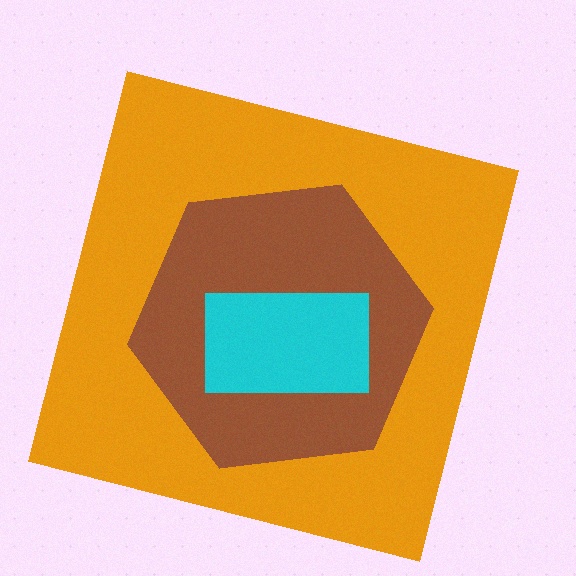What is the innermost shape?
The cyan rectangle.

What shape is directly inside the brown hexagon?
The cyan rectangle.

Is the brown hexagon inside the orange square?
Yes.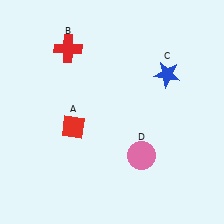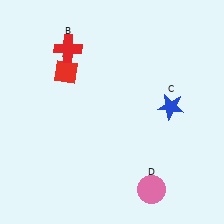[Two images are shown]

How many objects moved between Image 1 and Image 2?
3 objects moved between the two images.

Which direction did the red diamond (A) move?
The red diamond (A) moved up.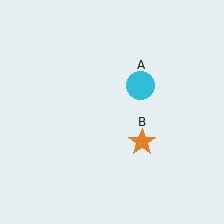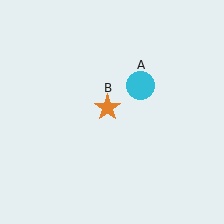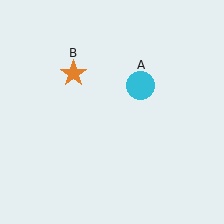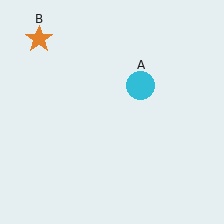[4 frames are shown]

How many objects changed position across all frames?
1 object changed position: orange star (object B).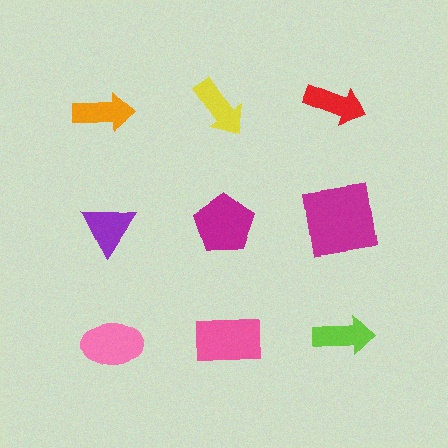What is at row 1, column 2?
A yellow arrow.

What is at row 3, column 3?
A lime arrow.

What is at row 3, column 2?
A pink rectangle.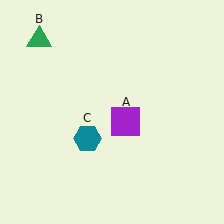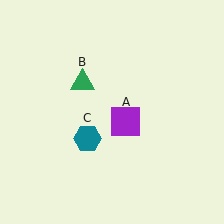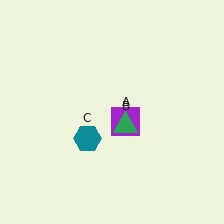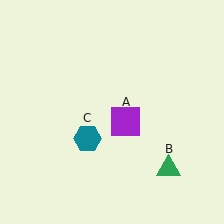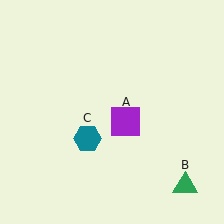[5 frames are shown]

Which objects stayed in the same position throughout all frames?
Purple square (object A) and teal hexagon (object C) remained stationary.